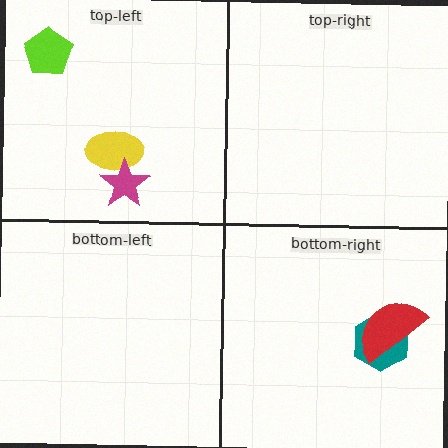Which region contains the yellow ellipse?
The top-left region.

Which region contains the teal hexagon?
The bottom-right region.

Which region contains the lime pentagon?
The top-left region.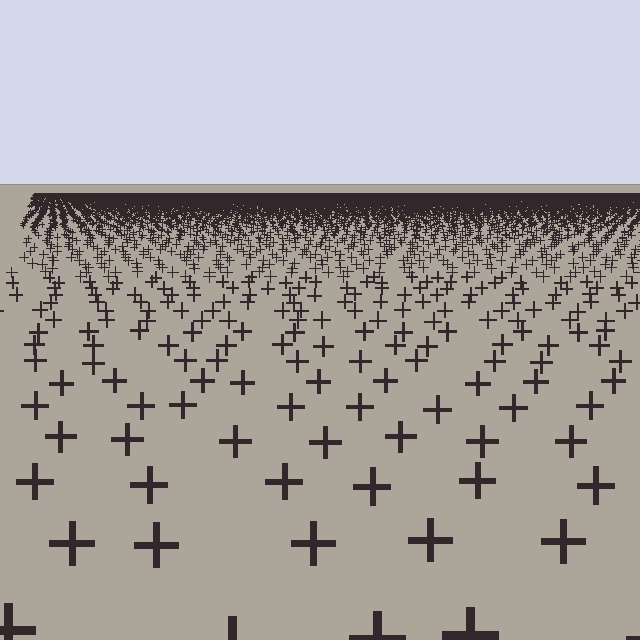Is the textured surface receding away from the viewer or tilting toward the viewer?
The surface is receding away from the viewer. Texture elements get smaller and denser toward the top.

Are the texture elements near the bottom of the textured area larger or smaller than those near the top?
Larger. Near the bottom, elements are closer to the viewer and appear at a bigger on-screen size.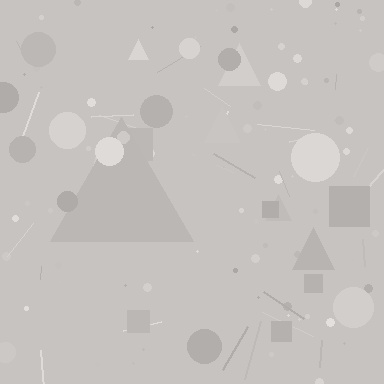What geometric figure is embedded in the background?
A triangle is embedded in the background.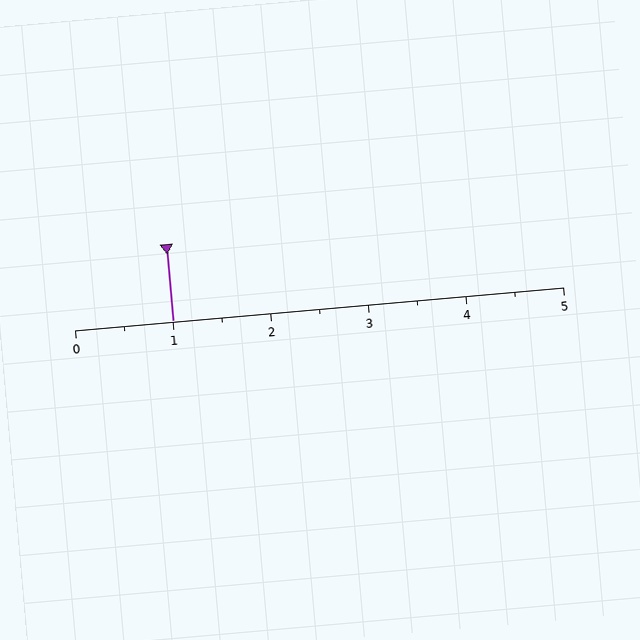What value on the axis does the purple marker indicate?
The marker indicates approximately 1.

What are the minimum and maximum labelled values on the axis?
The axis runs from 0 to 5.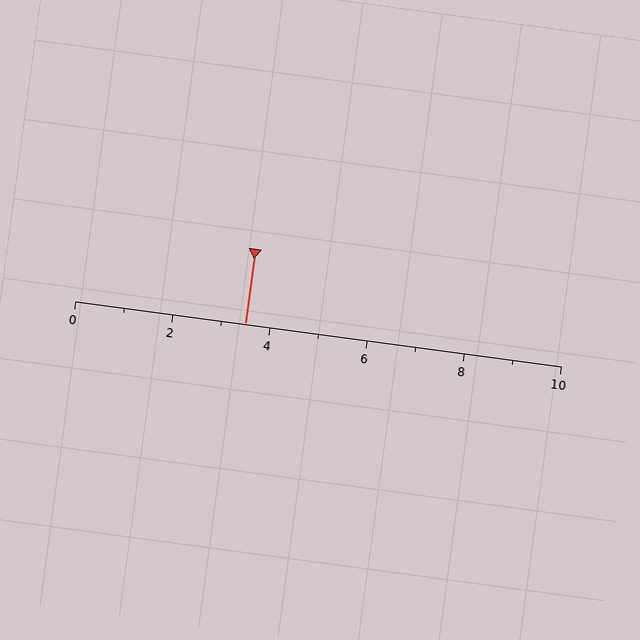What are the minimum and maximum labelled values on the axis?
The axis runs from 0 to 10.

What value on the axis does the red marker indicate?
The marker indicates approximately 3.5.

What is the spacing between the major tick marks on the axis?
The major ticks are spaced 2 apart.